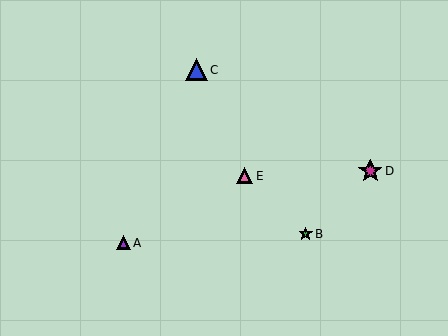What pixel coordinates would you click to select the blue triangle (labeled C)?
Click at (196, 70) to select the blue triangle C.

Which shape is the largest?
The magenta star (labeled D) is the largest.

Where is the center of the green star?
The center of the green star is at (306, 234).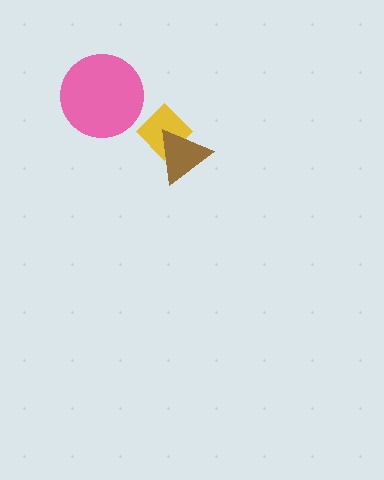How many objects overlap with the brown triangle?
1 object overlaps with the brown triangle.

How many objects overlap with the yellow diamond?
1 object overlaps with the yellow diamond.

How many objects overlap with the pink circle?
0 objects overlap with the pink circle.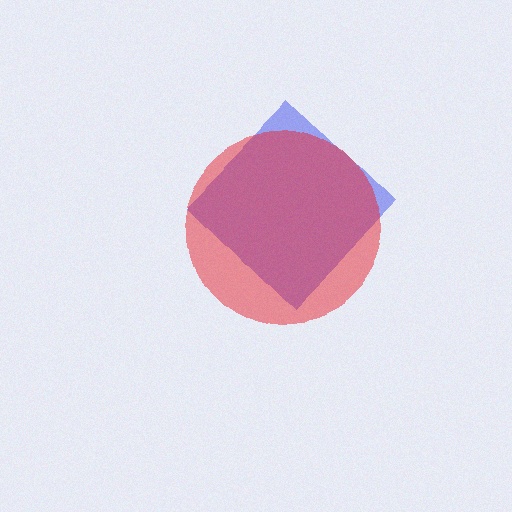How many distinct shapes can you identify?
There are 2 distinct shapes: a blue diamond, a red circle.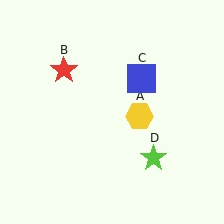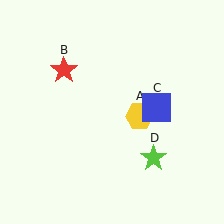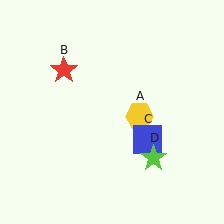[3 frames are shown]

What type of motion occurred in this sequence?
The blue square (object C) rotated clockwise around the center of the scene.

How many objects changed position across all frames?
1 object changed position: blue square (object C).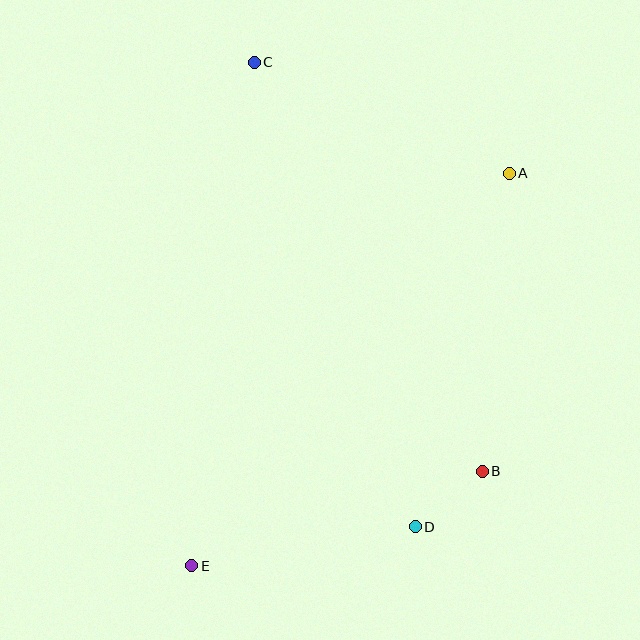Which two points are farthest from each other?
Points C and E are farthest from each other.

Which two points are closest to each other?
Points B and D are closest to each other.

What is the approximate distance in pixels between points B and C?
The distance between B and C is approximately 468 pixels.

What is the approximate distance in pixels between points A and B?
The distance between A and B is approximately 299 pixels.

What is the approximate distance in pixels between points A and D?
The distance between A and D is approximately 366 pixels.